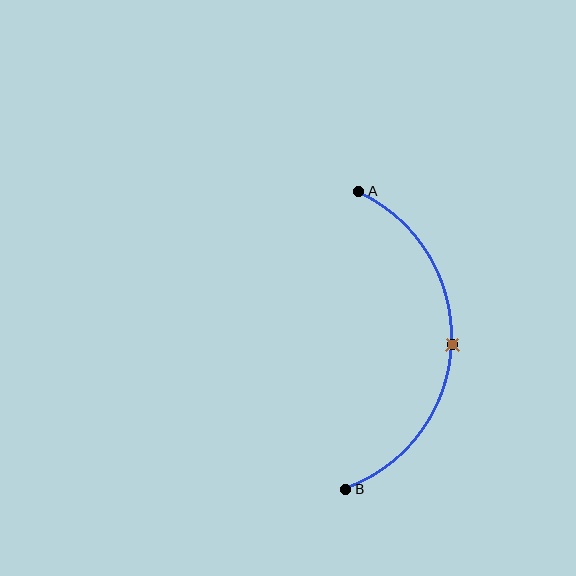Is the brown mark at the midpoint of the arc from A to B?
Yes. The brown mark lies on the arc at equal arc-length from both A and B — it is the arc midpoint.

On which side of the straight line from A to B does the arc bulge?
The arc bulges to the right of the straight line connecting A and B.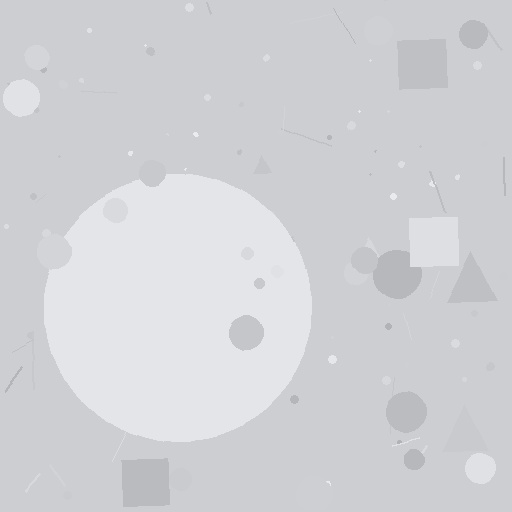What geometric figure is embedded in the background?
A circle is embedded in the background.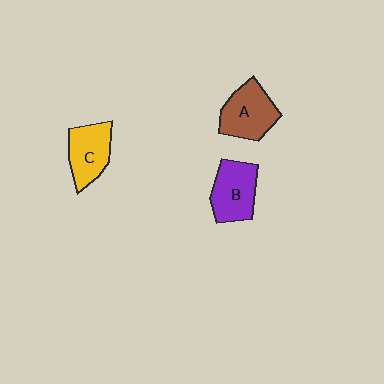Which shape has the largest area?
Shape A (brown).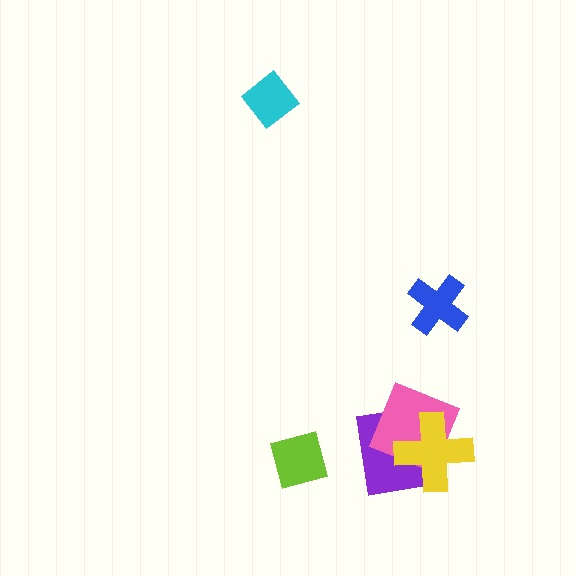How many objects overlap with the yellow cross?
2 objects overlap with the yellow cross.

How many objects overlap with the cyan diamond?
0 objects overlap with the cyan diamond.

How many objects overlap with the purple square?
2 objects overlap with the purple square.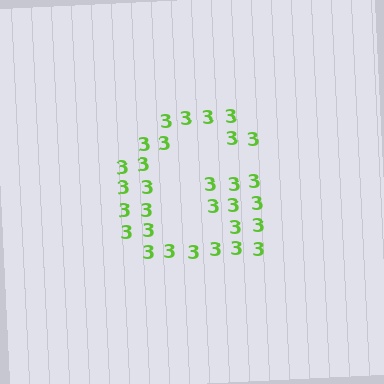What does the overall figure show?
The overall figure shows the letter G.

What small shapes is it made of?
It is made of small digit 3's.